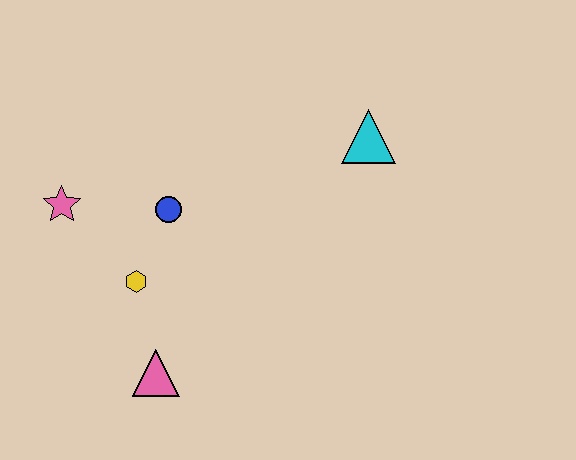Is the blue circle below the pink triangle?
No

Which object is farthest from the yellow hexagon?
The cyan triangle is farthest from the yellow hexagon.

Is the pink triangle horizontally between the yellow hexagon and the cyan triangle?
Yes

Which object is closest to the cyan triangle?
The blue circle is closest to the cyan triangle.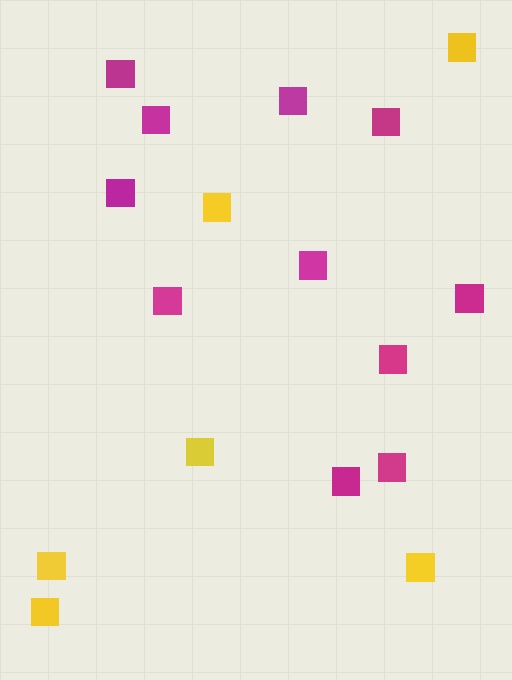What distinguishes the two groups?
There are 2 groups: one group of yellow squares (6) and one group of magenta squares (11).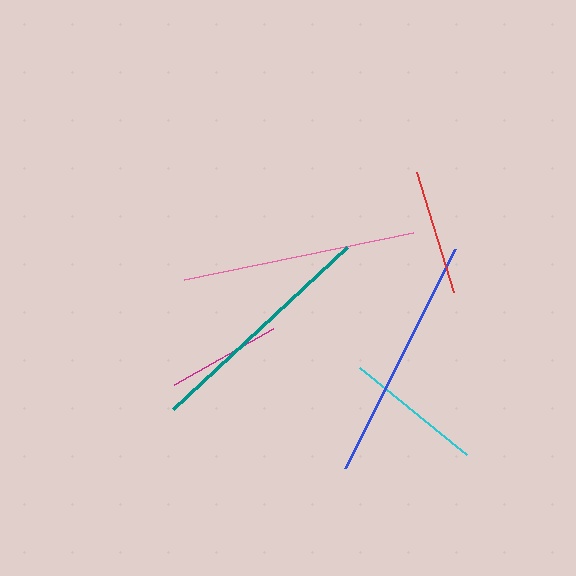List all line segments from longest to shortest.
From longest to shortest: blue, teal, pink, cyan, red, magenta.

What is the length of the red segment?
The red segment is approximately 126 pixels long.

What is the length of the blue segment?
The blue segment is approximately 245 pixels long.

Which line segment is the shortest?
The magenta line is the shortest at approximately 114 pixels.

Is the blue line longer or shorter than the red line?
The blue line is longer than the red line.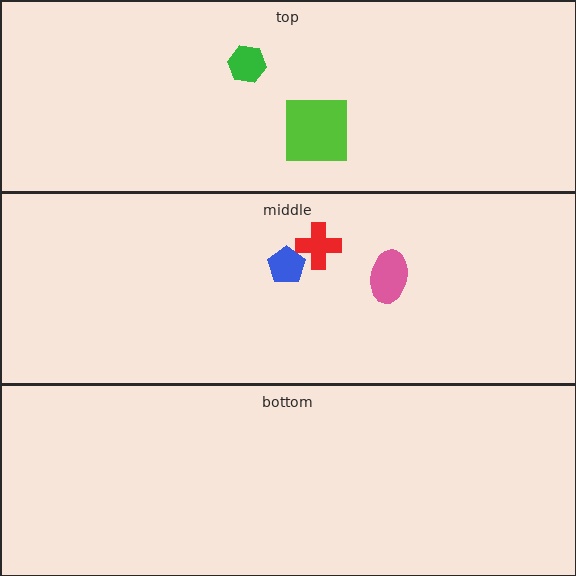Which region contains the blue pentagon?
The middle region.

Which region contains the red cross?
The middle region.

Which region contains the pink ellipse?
The middle region.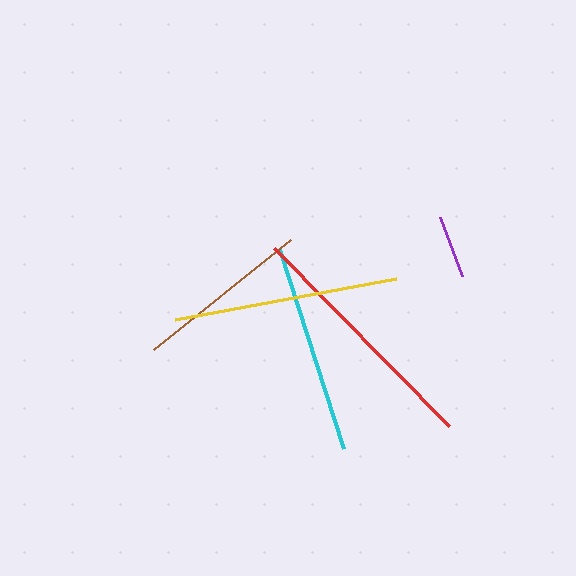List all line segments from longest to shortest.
From longest to shortest: red, yellow, cyan, brown, purple.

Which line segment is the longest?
The red line is the longest at approximately 250 pixels.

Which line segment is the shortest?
The purple line is the shortest at approximately 63 pixels.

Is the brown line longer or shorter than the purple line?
The brown line is longer than the purple line.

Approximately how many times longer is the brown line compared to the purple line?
The brown line is approximately 2.8 times the length of the purple line.